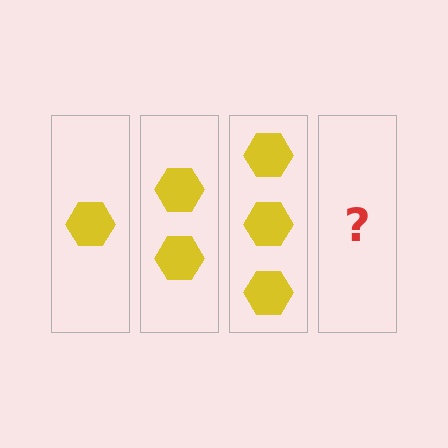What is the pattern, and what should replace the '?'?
The pattern is that each step adds one more hexagon. The '?' should be 4 hexagons.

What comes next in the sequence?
The next element should be 4 hexagons.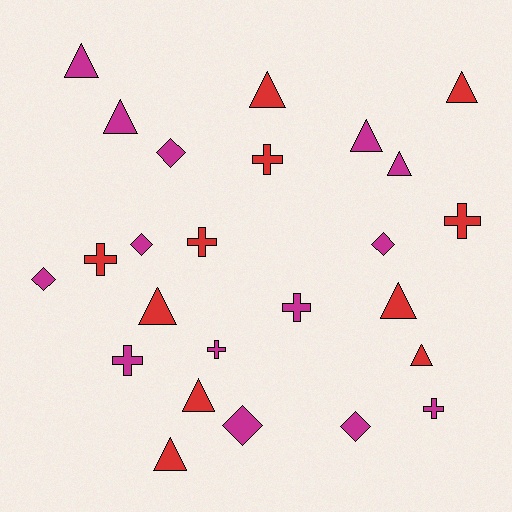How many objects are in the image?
There are 25 objects.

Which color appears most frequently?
Magenta, with 14 objects.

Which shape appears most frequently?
Triangle, with 11 objects.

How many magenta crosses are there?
There are 4 magenta crosses.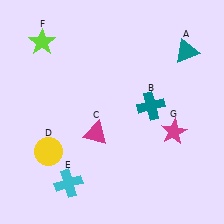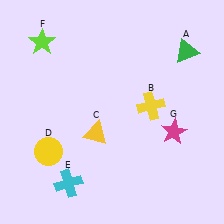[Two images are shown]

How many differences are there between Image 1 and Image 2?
There are 3 differences between the two images.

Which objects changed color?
A changed from teal to green. B changed from teal to yellow. C changed from magenta to yellow.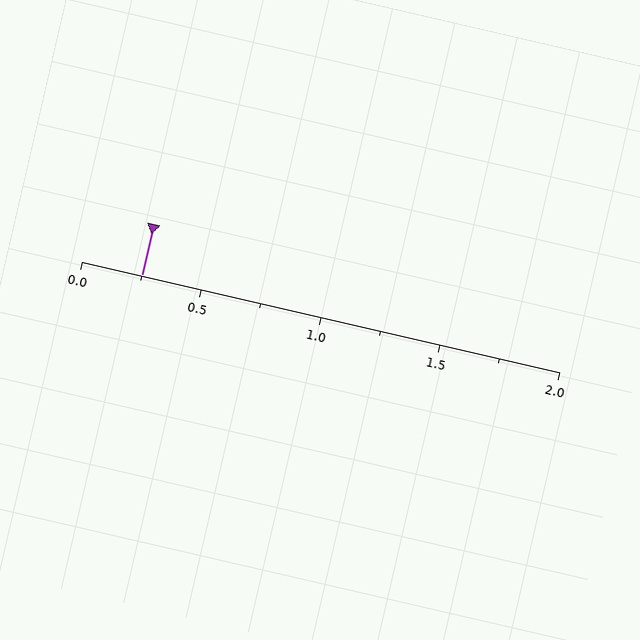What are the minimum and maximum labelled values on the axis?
The axis runs from 0.0 to 2.0.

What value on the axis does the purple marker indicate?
The marker indicates approximately 0.25.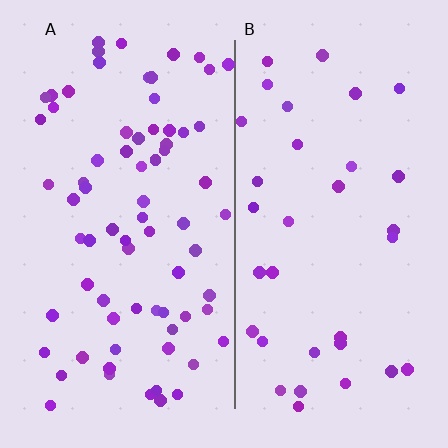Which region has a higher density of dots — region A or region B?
A (the left).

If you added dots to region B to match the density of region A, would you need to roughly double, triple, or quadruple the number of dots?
Approximately double.